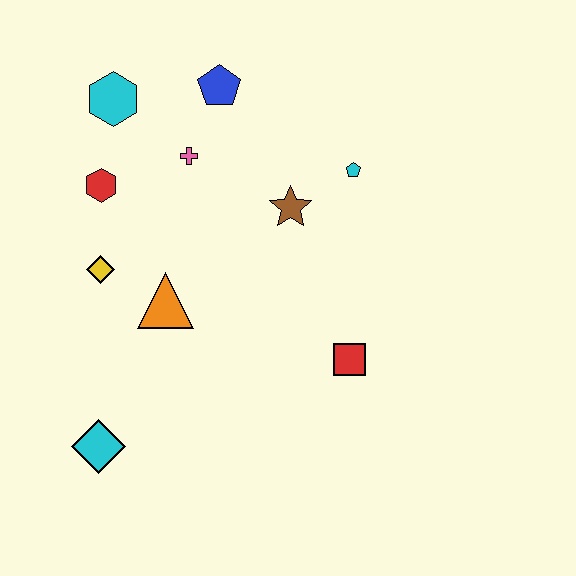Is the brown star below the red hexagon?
Yes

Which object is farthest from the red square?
The cyan hexagon is farthest from the red square.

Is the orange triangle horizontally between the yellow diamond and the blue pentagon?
Yes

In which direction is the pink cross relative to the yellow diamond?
The pink cross is above the yellow diamond.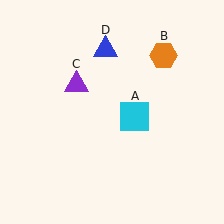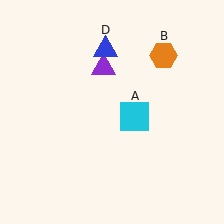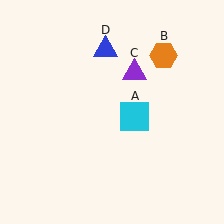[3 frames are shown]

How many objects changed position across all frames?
1 object changed position: purple triangle (object C).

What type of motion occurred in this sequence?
The purple triangle (object C) rotated clockwise around the center of the scene.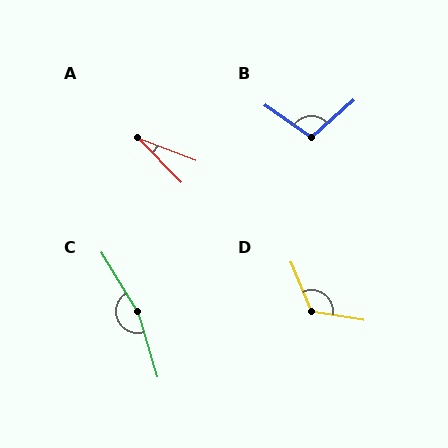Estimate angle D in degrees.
Approximately 121 degrees.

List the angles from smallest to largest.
A (24°), B (104°), D (121°), C (165°).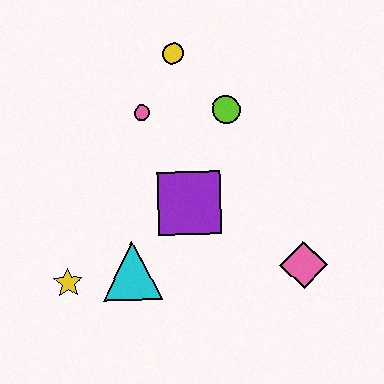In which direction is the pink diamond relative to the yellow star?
The pink diamond is to the right of the yellow star.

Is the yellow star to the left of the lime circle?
Yes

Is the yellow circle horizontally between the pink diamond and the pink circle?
Yes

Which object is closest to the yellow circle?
The pink circle is closest to the yellow circle.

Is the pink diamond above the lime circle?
No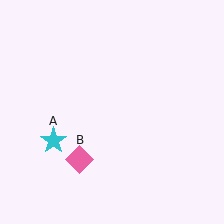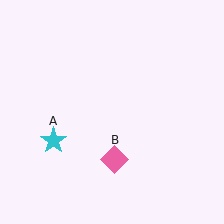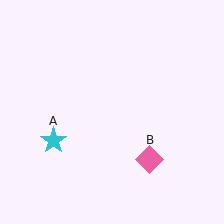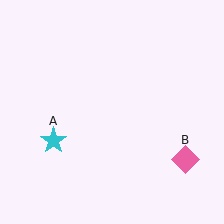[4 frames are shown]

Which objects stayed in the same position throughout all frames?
Cyan star (object A) remained stationary.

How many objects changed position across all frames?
1 object changed position: pink diamond (object B).